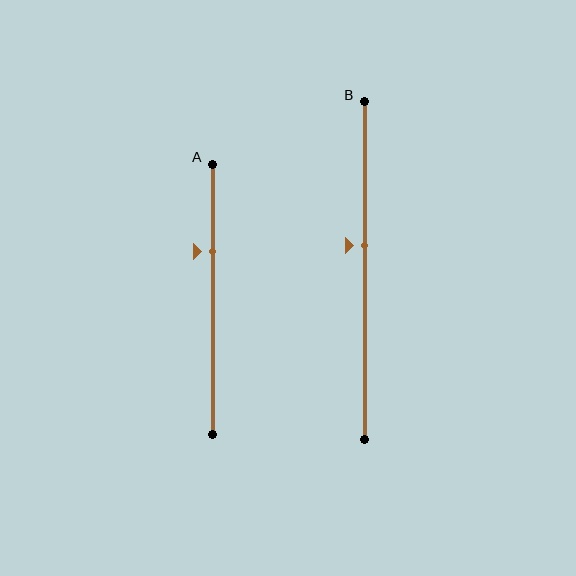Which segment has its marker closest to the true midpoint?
Segment B has its marker closest to the true midpoint.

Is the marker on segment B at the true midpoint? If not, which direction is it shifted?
No, the marker on segment B is shifted upward by about 8% of the segment length.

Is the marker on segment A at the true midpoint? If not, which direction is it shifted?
No, the marker on segment A is shifted upward by about 18% of the segment length.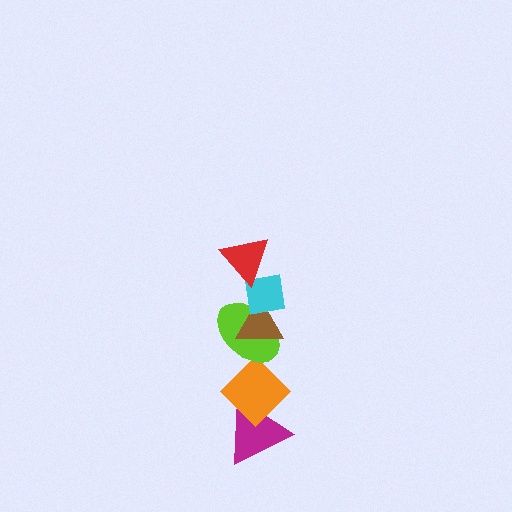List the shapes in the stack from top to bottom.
From top to bottom: the red triangle, the cyan square, the brown triangle, the lime ellipse, the orange diamond, the magenta triangle.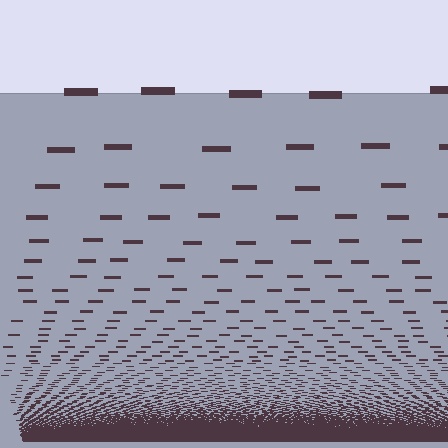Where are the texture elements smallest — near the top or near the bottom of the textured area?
Near the bottom.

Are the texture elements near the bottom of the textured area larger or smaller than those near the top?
Smaller. The gradient is inverted — elements near the bottom are smaller and denser.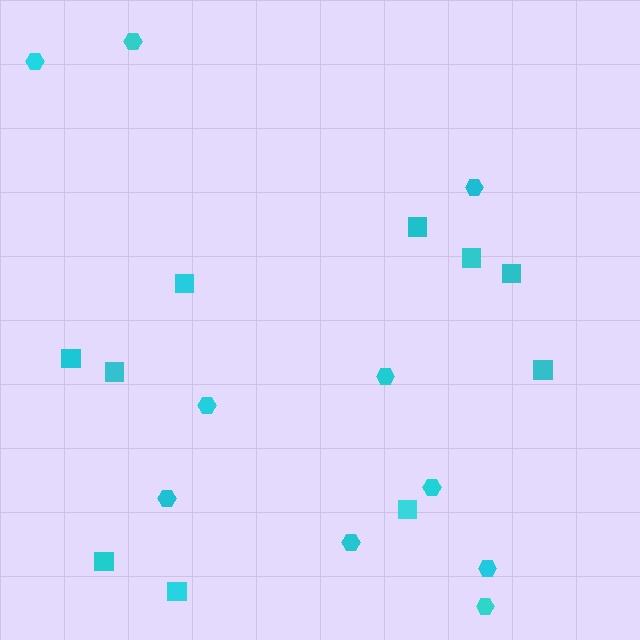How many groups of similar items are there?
There are 2 groups: one group of squares (10) and one group of hexagons (10).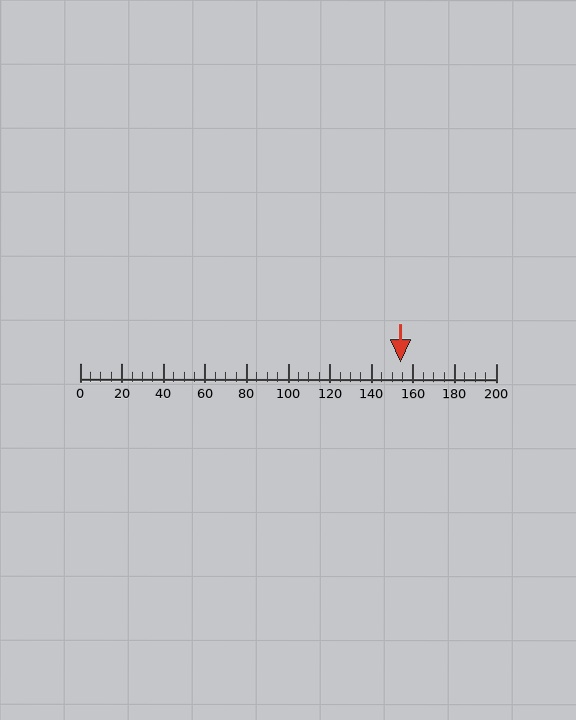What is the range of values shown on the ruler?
The ruler shows values from 0 to 200.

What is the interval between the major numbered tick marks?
The major tick marks are spaced 20 units apart.